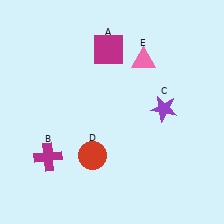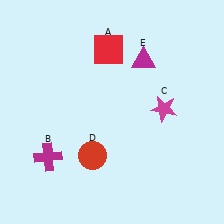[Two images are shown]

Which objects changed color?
A changed from magenta to red. C changed from purple to magenta. E changed from pink to magenta.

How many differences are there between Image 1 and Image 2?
There are 3 differences between the two images.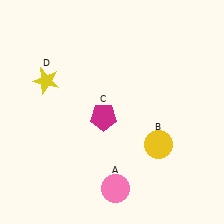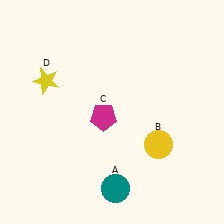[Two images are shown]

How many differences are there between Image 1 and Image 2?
There is 1 difference between the two images.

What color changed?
The circle (A) changed from pink in Image 1 to teal in Image 2.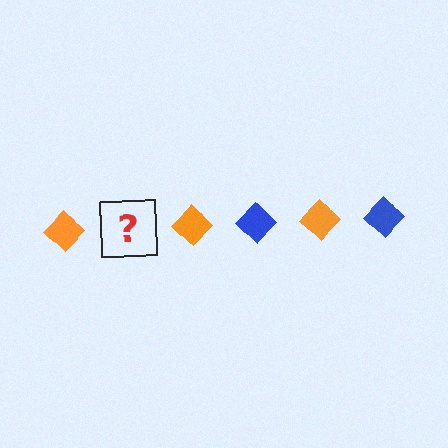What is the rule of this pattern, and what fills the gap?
The rule is that the pattern cycles through orange, blue diamonds. The gap should be filled with a blue diamond.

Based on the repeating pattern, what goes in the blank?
The blank should be a blue diamond.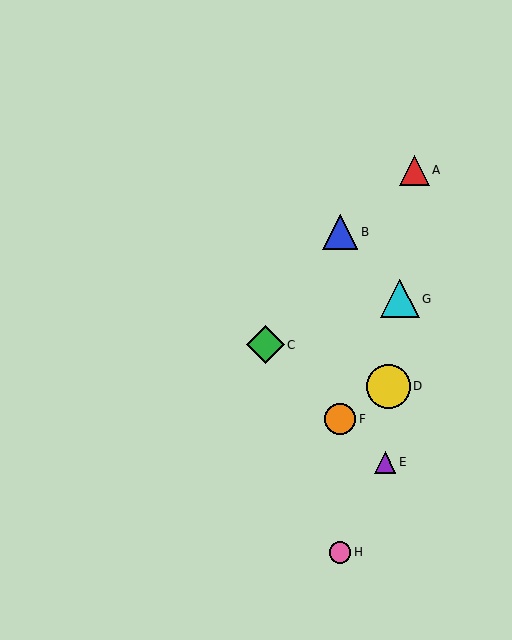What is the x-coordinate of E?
Object E is at x≈385.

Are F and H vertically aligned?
Yes, both are at x≈340.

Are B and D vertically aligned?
No, B is at x≈340 and D is at x≈389.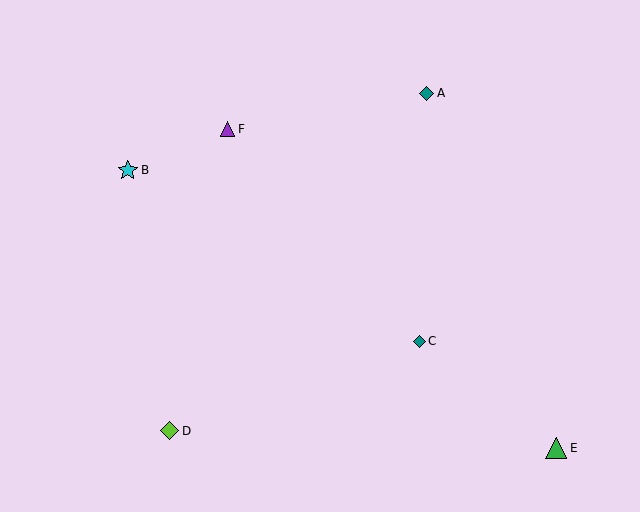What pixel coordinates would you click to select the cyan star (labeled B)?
Click at (128, 170) to select the cyan star B.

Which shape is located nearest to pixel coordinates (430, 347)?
The teal diamond (labeled C) at (419, 341) is nearest to that location.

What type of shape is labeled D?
Shape D is a lime diamond.